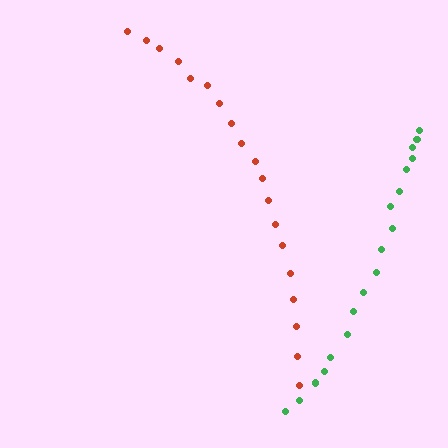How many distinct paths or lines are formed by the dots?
There are 2 distinct paths.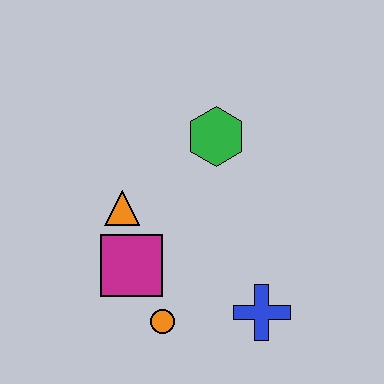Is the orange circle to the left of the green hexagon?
Yes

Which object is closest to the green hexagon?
The orange triangle is closest to the green hexagon.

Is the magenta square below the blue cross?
No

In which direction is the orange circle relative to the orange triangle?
The orange circle is below the orange triangle.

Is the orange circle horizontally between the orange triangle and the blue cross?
Yes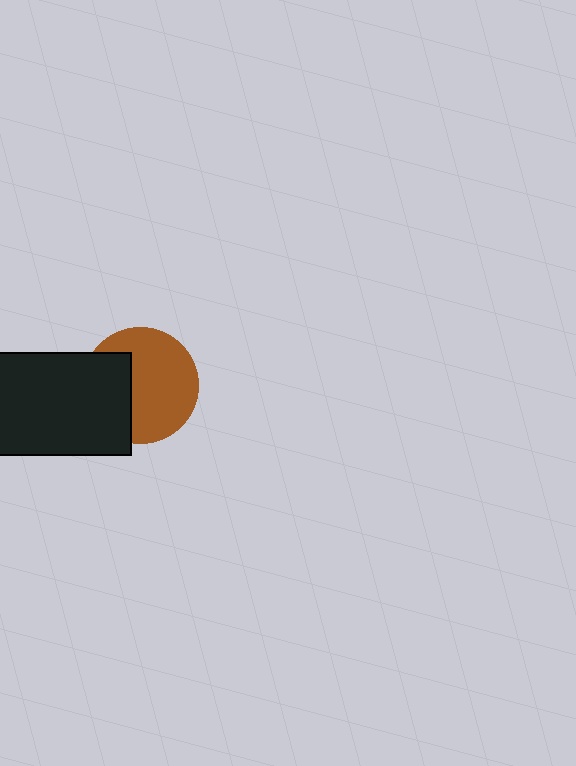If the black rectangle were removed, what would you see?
You would see the complete brown circle.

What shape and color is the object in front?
The object in front is a black rectangle.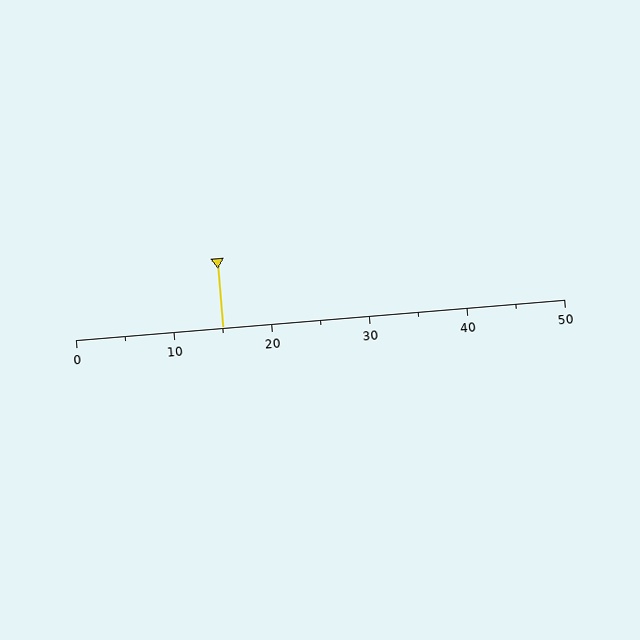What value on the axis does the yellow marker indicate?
The marker indicates approximately 15.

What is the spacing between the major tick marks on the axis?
The major ticks are spaced 10 apart.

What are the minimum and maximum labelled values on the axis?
The axis runs from 0 to 50.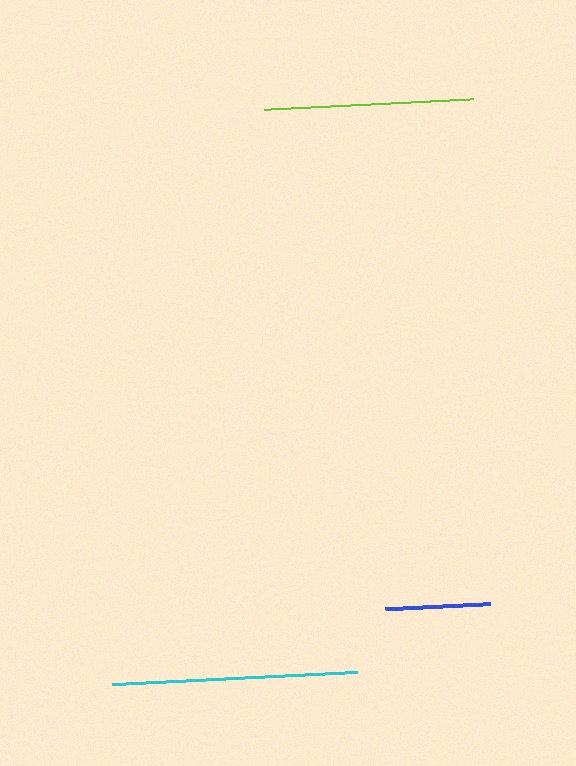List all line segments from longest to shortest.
From longest to shortest: cyan, lime, blue.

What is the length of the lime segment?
The lime segment is approximately 209 pixels long.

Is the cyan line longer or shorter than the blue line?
The cyan line is longer than the blue line.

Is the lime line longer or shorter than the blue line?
The lime line is longer than the blue line.